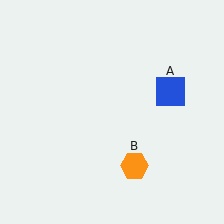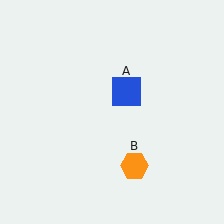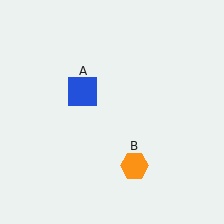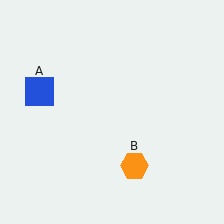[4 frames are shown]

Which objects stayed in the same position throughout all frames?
Orange hexagon (object B) remained stationary.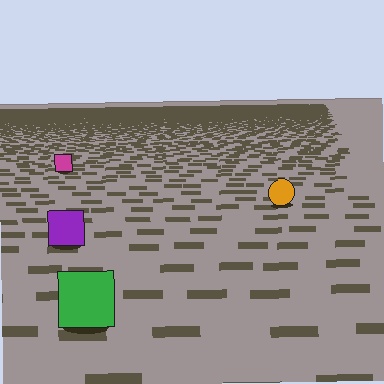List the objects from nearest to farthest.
From nearest to farthest: the green square, the purple square, the orange circle, the magenta square.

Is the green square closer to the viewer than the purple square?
Yes. The green square is closer — you can tell from the texture gradient: the ground texture is coarser near it.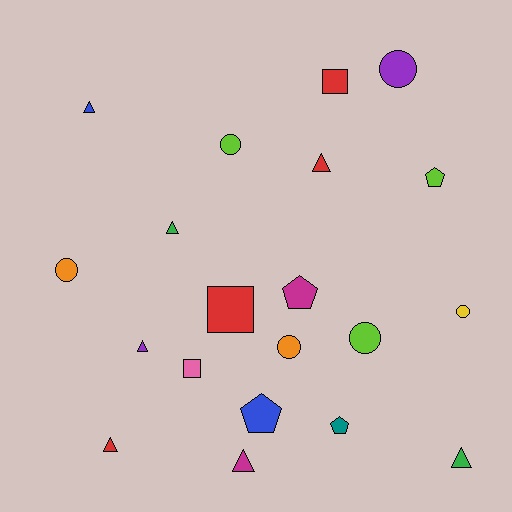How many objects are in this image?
There are 20 objects.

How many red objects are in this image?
There are 4 red objects.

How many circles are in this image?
There are 6 circles.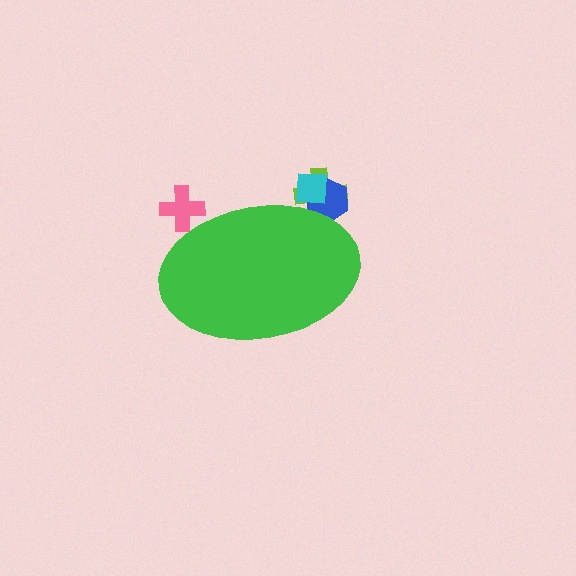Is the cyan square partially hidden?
Yes, the cyan square is partially hidden behind the green ellipse.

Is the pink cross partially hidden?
Yes, the pink cross is partially hidden behind the green ellipse.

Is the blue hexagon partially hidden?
Yes, the blue hexagon is partially hidden behind the green ellipse.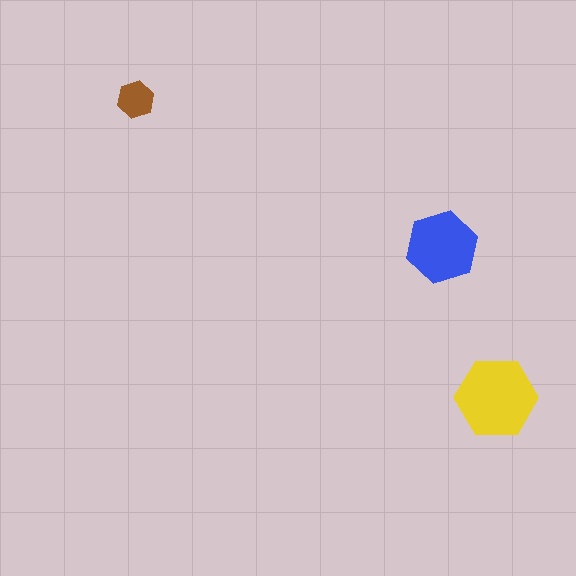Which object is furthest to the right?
The yellow hexagon is rightmost.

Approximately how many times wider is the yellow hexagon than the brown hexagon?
About 2 times wider.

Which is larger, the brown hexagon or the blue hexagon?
The blue one.